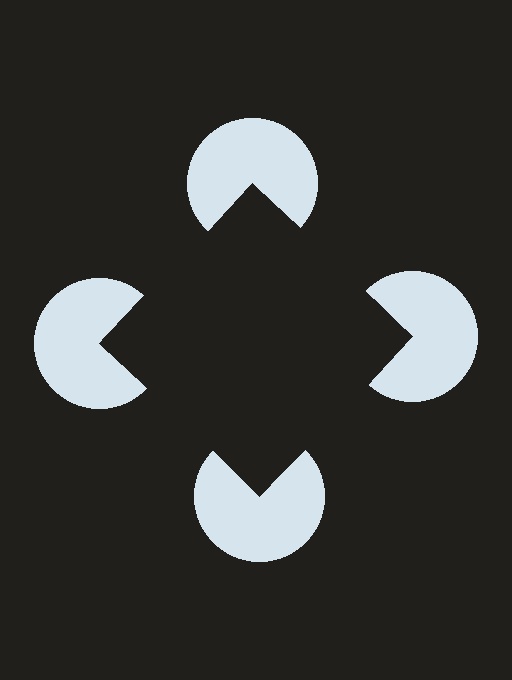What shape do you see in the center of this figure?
An illusory square — its edges are inferred from the aligned wedge cuts in the pac-man discs, not physically drawn.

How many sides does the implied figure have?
4 sides.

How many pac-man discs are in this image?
There are 4 — one at each vertex of the illusory square.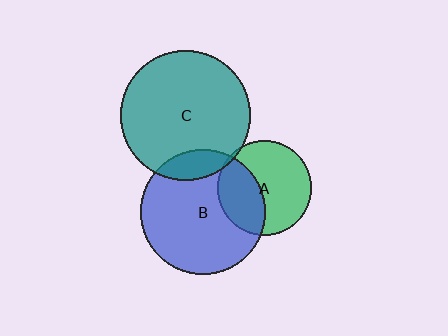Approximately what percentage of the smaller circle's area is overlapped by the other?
Approximately 40%.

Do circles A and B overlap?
Yes.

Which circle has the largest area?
Circle C (teal).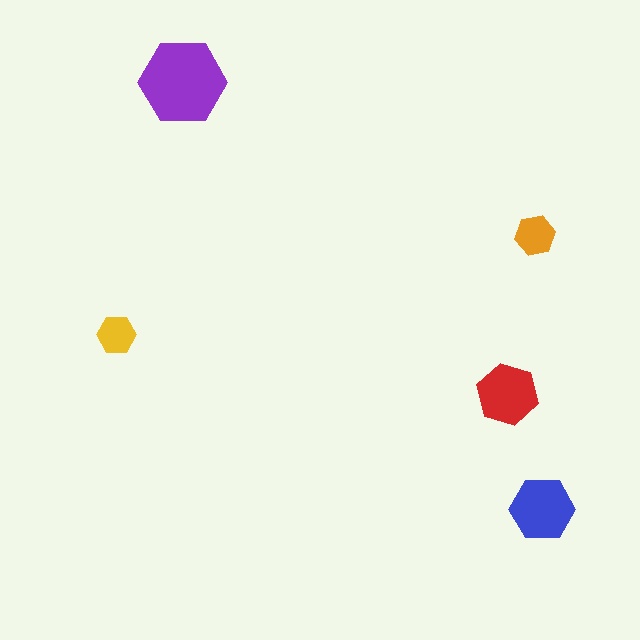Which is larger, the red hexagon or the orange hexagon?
The red one.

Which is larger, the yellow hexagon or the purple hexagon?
The purple one.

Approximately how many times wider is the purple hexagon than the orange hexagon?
About 2 times wider.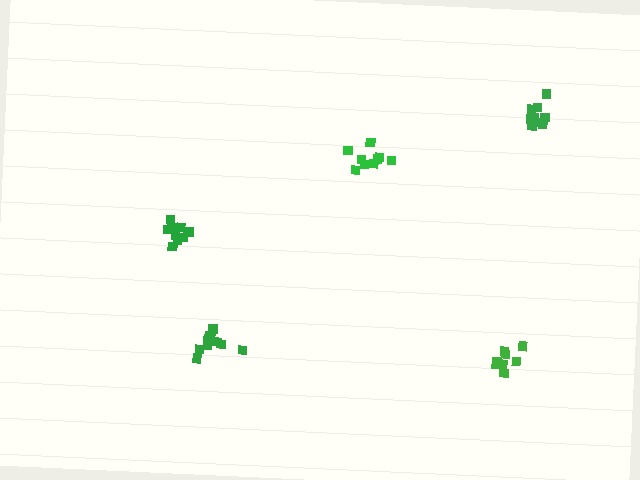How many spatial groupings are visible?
There are 5 spatial groupings.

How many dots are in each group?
Group 1: 10 dots, Group 2: 12 dots, Group 3: 10 dots, Group 4: 8 dots, Group 5: 9 dots (49 total).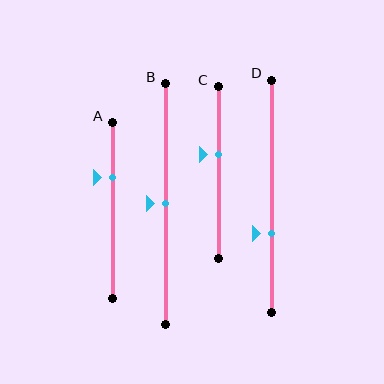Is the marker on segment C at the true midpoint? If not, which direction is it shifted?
No, the marker on segment C is shifted upward by about 11% of the segment length.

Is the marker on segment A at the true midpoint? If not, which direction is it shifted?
No, the marker on segment A is shifted upward by about 19% of the segment length.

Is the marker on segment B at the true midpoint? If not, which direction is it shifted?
Yes, the marker on segment B is at the true midpoint.